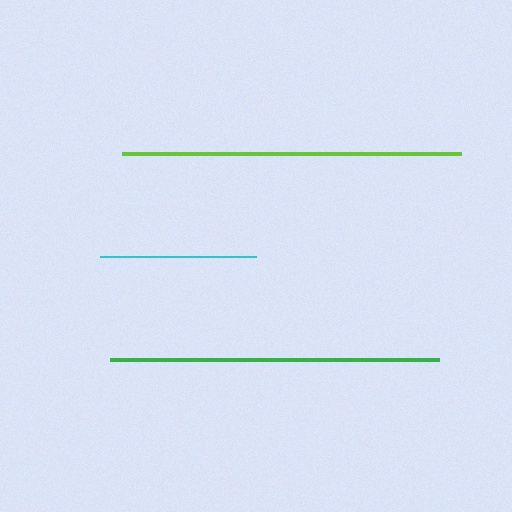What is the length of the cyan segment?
The cyan segment is approximately 156 pixels long.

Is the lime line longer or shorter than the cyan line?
The lime line is longer than the cyan line.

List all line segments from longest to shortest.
From longest to shortest: lime, green, cyan.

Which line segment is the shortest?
The cyan line is the shortest at approximately 156 pixels.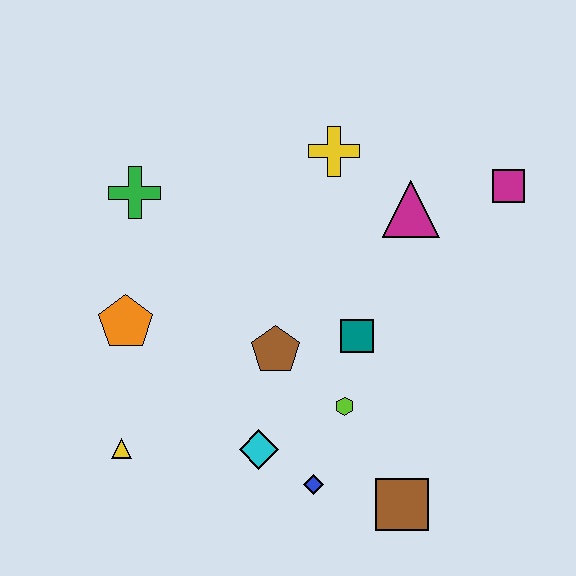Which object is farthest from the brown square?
The green cross is farthest from the brown square.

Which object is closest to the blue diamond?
The cyan diamond is closest to the blue diamond.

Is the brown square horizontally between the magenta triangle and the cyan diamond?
Yes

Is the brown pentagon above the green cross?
No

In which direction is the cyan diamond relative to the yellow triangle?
The cyan diamond is to the right of the yellow triangle.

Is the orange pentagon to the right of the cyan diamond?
No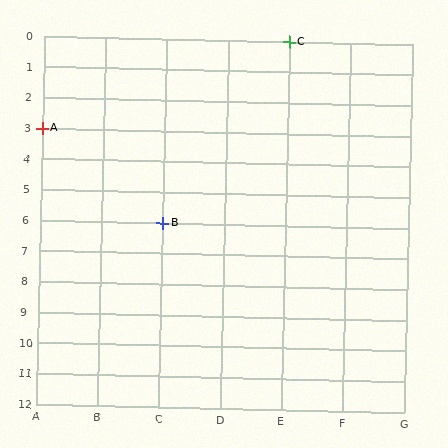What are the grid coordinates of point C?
Point C is at grid coordinates (E, 0).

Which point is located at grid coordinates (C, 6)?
Point B is at (C, 6).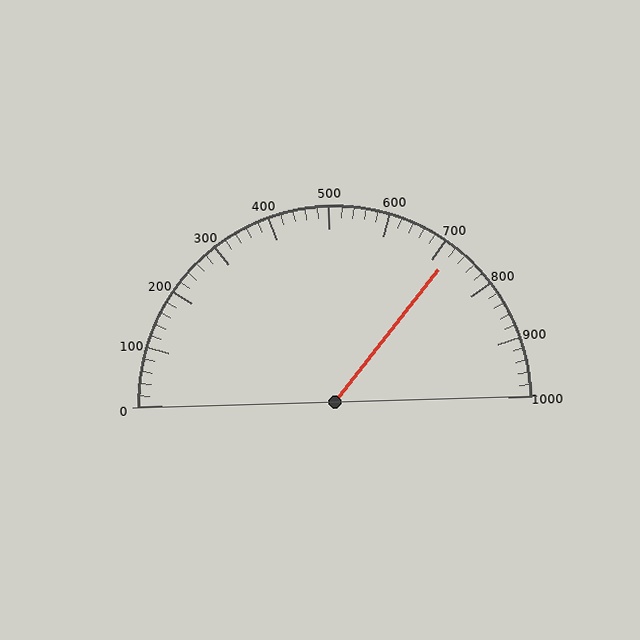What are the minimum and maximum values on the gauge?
The gauge ranges from 0 to 1000.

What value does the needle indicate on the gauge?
The needle indicates approximately 720.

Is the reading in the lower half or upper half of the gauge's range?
The reading is in the upper half of the range (0 to 1000).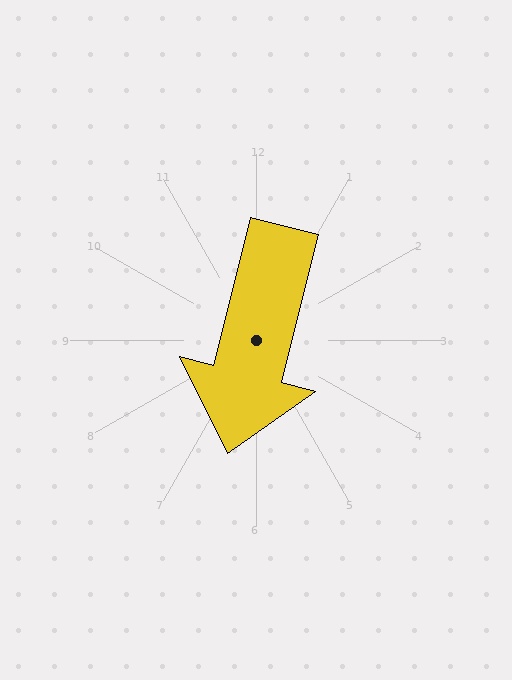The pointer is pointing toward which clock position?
Roughly 6 o'clock.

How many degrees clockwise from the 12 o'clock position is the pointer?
Approximately 194 degrees.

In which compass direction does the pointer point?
South.